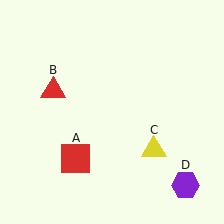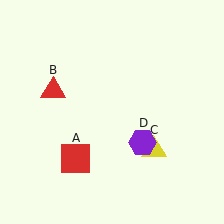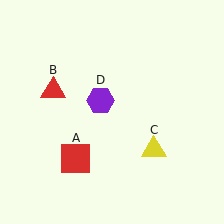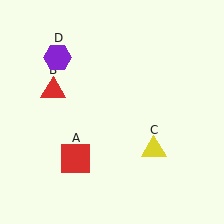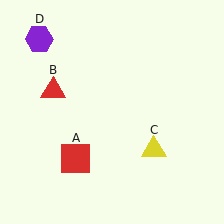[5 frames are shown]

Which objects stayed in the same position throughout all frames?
Red square (object A) and red triangle (object B) and yellow triangle (object C) remained stationary.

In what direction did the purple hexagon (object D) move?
The purple hexagon (object D) moved up and to the left.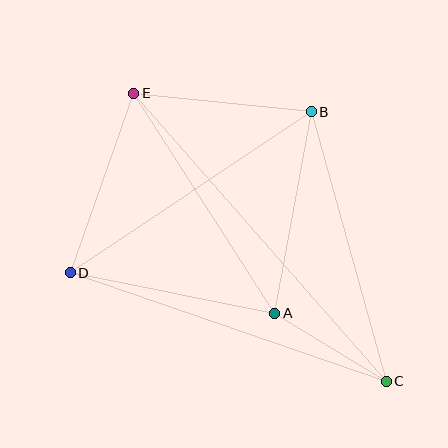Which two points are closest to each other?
Points A and C are closest to each other.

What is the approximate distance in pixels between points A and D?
The distance between A and D is approximately 209 pixels.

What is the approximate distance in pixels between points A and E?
The distance between A and E is approximately 261 pixels.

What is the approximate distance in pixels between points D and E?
The distance between D and E is approximately 191 pixels.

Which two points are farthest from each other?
Points C and E are farthest from each other.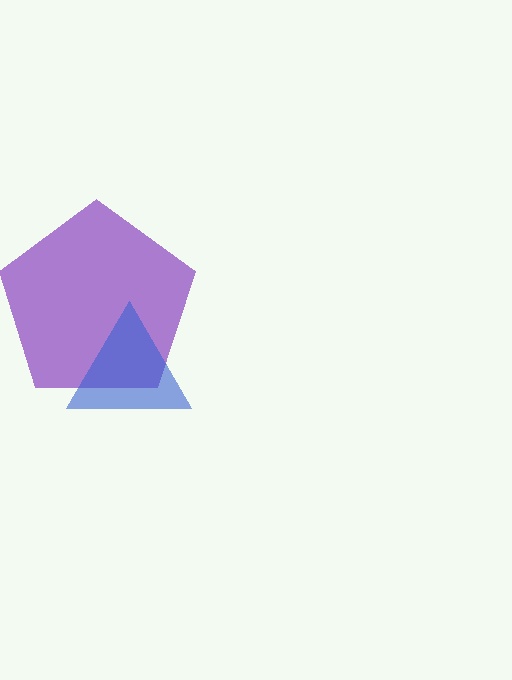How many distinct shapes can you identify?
There are 2 distinct shapes: a purple pentagon, a blue triangle.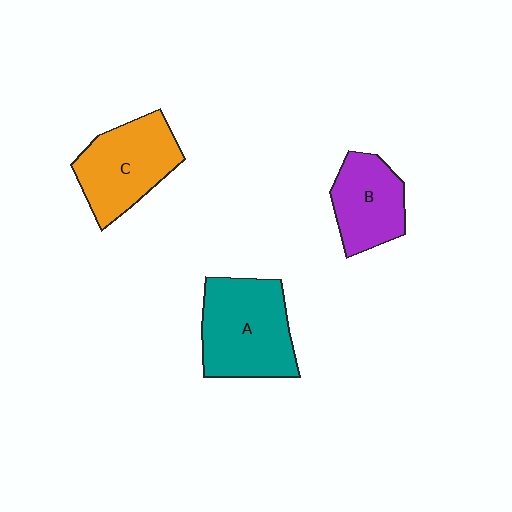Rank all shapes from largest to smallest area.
From largest to smallest: A (teal), C (orange), B (purple).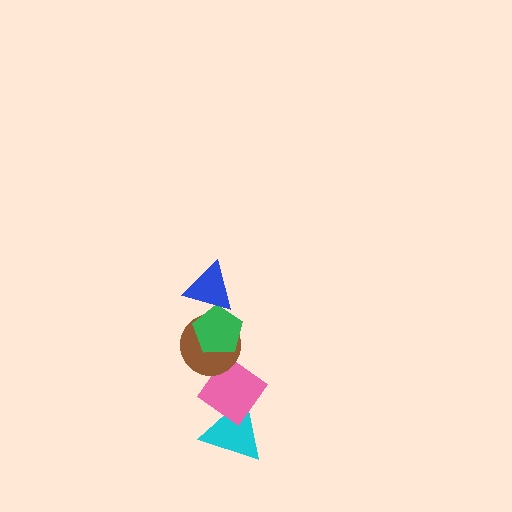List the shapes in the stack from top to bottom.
From top to bottom: the blue triangle, the green pentagon, the brown circle, the pink diamond, the cyan triangle.